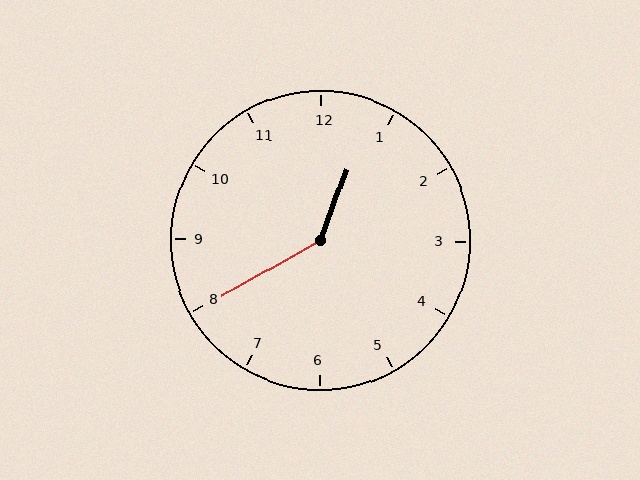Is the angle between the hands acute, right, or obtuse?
It is obtuse.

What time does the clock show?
12:40.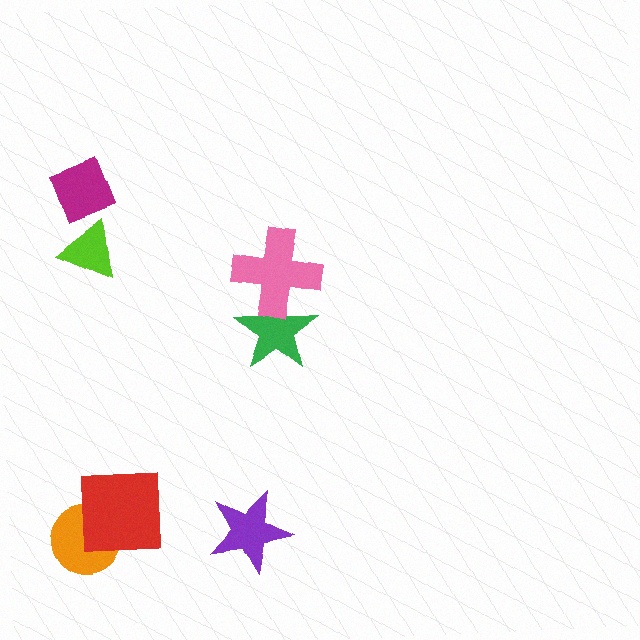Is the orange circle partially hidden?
Yes, it is partially covered by another shape.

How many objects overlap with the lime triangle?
1 object overlaps with the lime triangle.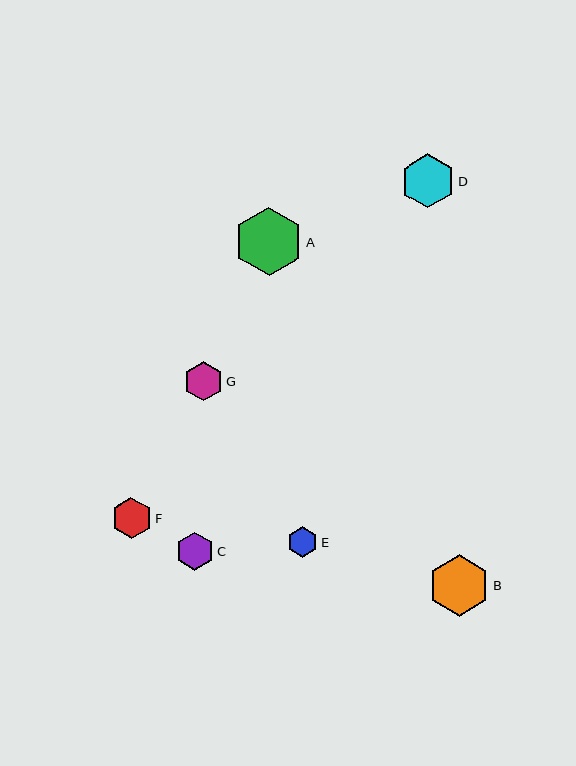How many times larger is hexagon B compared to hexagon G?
Hexagon B is approximately 1.6 times the size of hexagon G.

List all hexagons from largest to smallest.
From largest to smallest: A, B, D, F, G, C, E.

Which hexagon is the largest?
Hexagon A is the largest with a size of approximately 68 pixels.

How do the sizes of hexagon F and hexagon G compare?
Hexagon F and hexagon G are approximately the same size.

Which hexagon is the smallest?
Hexagon E is the smallest with a size of approximately 31 pixels.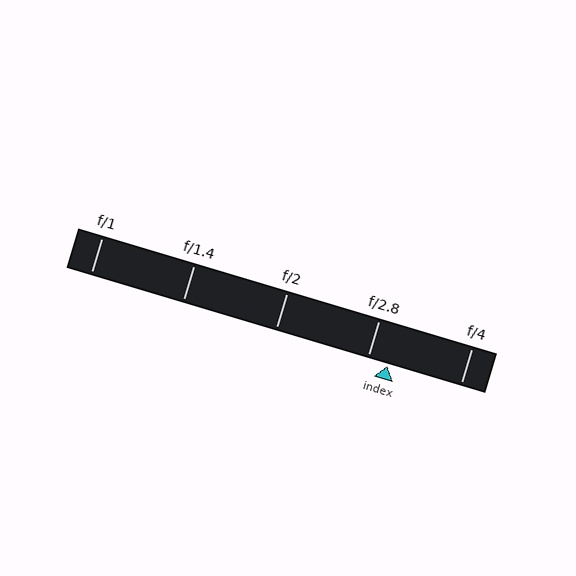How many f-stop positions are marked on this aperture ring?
There are 5 f-stop positions marked.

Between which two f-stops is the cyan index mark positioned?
The index mark is between f/2.8 and f/4.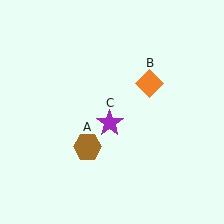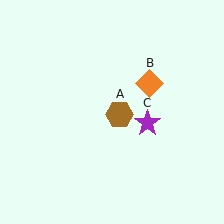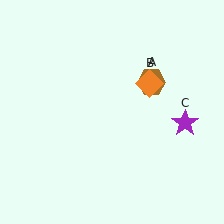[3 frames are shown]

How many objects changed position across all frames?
2 objects changed position: brown hexagon (object A), purple star (object C).